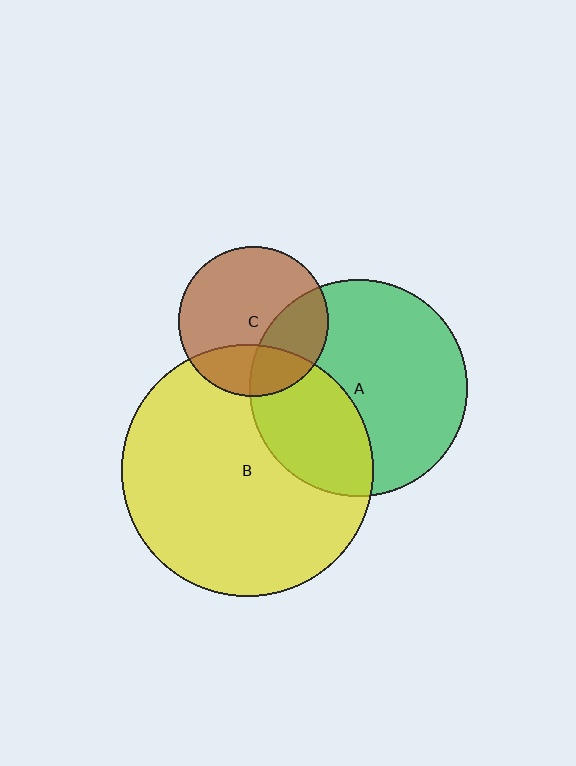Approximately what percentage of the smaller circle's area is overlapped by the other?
Approximately 35%.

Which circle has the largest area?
Circle B (yellow).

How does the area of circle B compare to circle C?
Approximately 2.8 times.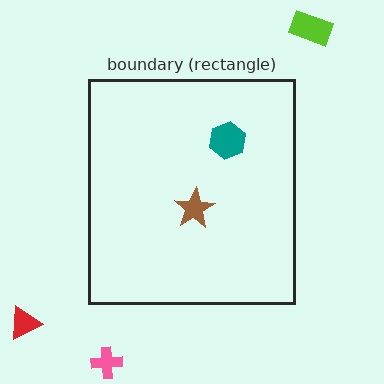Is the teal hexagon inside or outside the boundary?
Inside.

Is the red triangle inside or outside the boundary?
Outside.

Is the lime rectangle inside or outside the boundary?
Outside.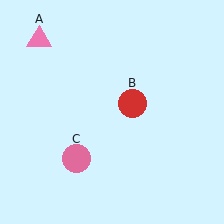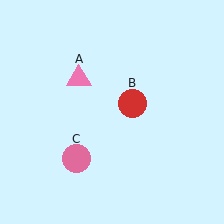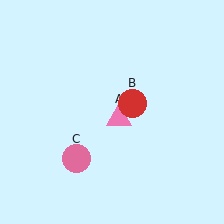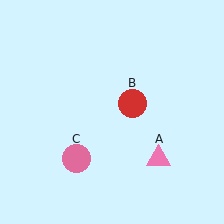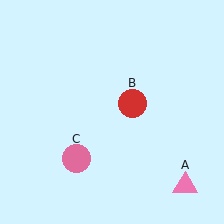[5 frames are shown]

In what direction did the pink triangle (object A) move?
The pink triangle (object A) moved down and to the right.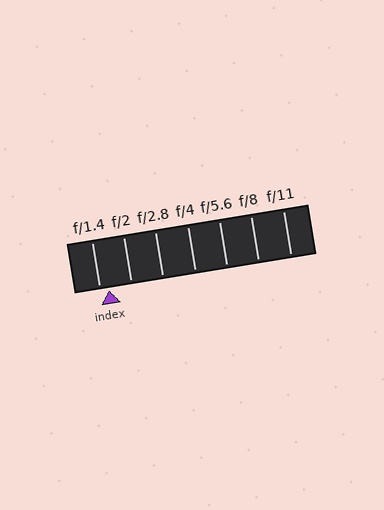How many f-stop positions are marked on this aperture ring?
There are 7 f-stop positions marked.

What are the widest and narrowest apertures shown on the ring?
The widest aperture shown is f/1.4 and the narrowest is f/11.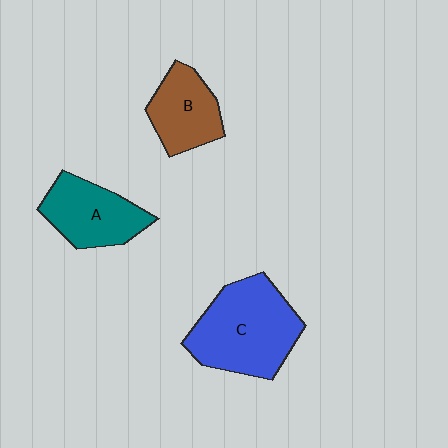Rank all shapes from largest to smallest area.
From largest to smallest: C (blue), A (teal), B (brown).